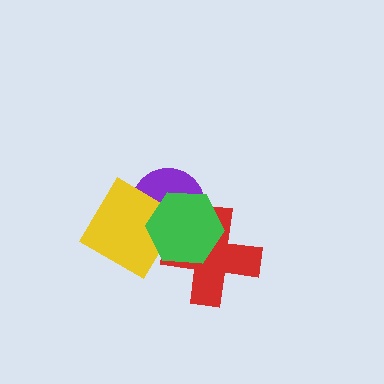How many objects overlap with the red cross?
2 objects overlap with the red cross.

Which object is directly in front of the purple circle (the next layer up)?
The yellow diamond is directly in front of the purple circle.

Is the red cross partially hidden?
Yes, it is partially covered by another shape.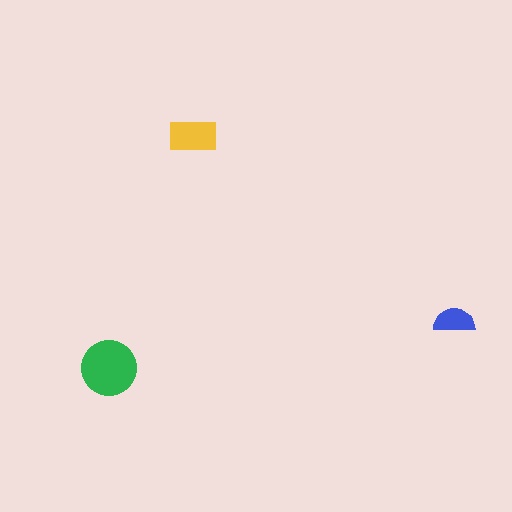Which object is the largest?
The green circle.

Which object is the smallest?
The blue semicircle.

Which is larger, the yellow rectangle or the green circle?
The green circle.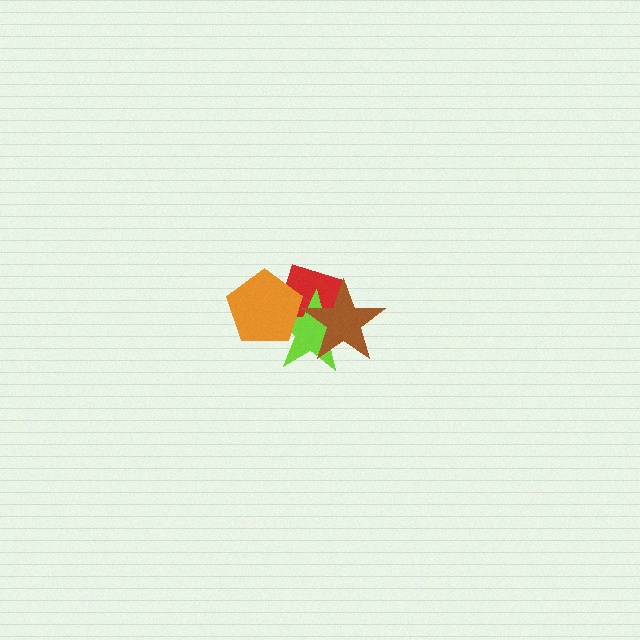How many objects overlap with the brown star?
2 objects overlap with the brown star.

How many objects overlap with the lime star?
3 objects overlap with the lime star.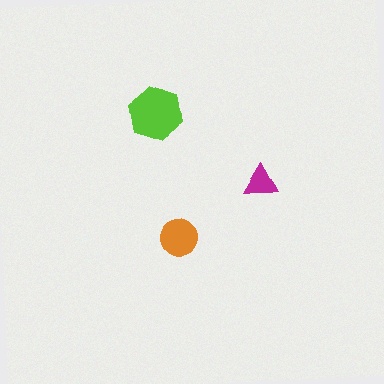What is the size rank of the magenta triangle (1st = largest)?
3rd.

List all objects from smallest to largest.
The magenta triangle, the orange circle, the lime hexagon.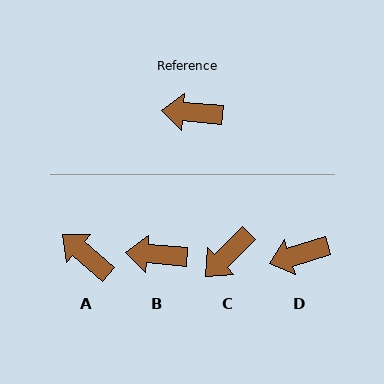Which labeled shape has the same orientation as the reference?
B.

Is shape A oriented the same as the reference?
No, it is off by about 36 degrees.